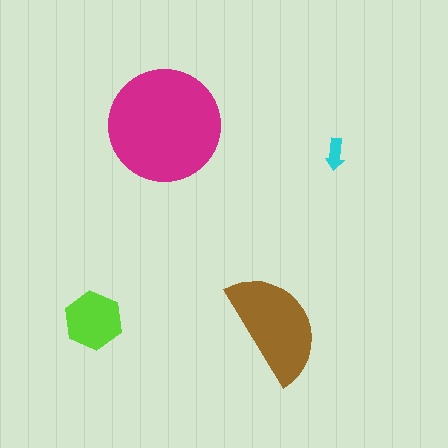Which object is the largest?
The magenta circle.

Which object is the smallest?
The cyan arrow.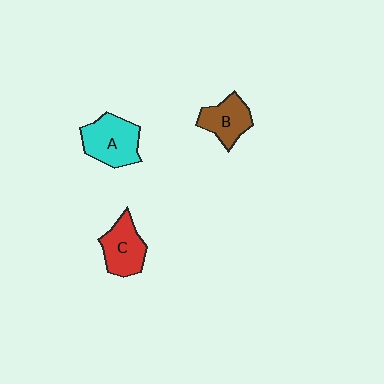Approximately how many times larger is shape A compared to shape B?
Approximately 1.3 times.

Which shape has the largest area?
Shape A (cyan).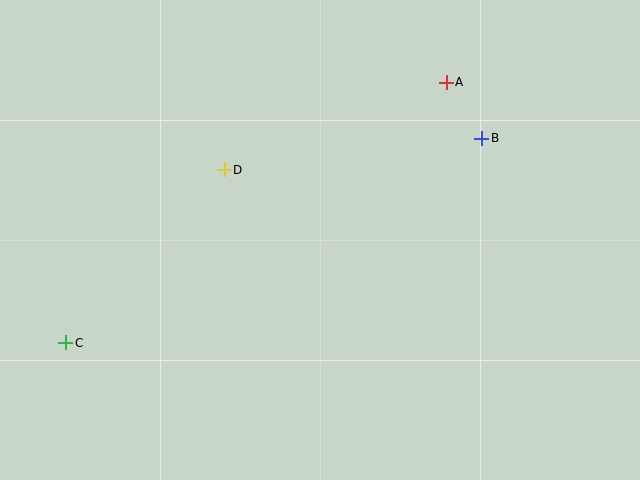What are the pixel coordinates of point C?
Point C is at (66, 343).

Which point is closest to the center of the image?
Point D at (224, 170) is closest to the center.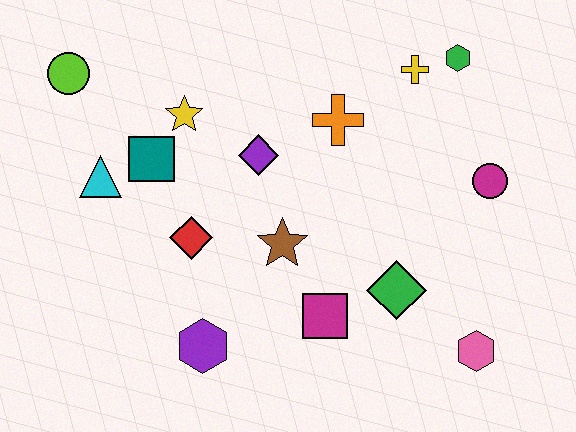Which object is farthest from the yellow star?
The pink hexagon is farthest from the yellow star.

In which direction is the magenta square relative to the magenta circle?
The magenta square is to the left of the magenta circle.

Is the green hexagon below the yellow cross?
No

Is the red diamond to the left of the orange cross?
Yes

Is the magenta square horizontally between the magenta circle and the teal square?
Yes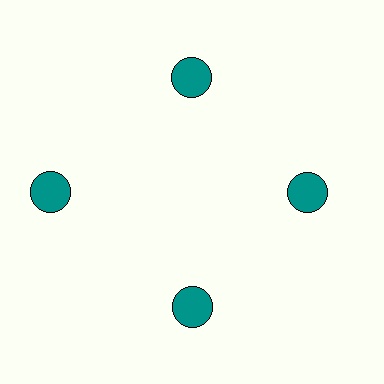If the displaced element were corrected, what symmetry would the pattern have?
It would have 4-fold rotational symmetry — the pattern would map onto itself every 90 degrees.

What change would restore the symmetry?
The symmetry would be restored by moving it inward, back onto the ring so that all 4 circles sit at equal angles and equal distance from the center.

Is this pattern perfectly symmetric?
No. The 4 teal circles are arranged in a ring, but one element near the 9 o'clock position is pushed outward from the center, breaking the 4-fold rotational symmetry.